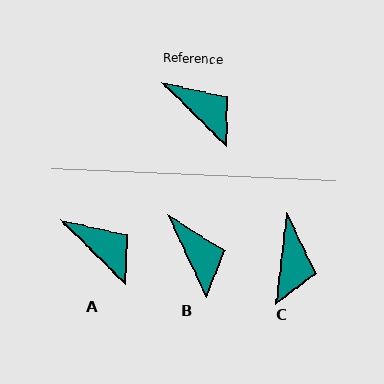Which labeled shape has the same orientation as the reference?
A.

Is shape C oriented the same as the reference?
No, it is off by about 52 degrees.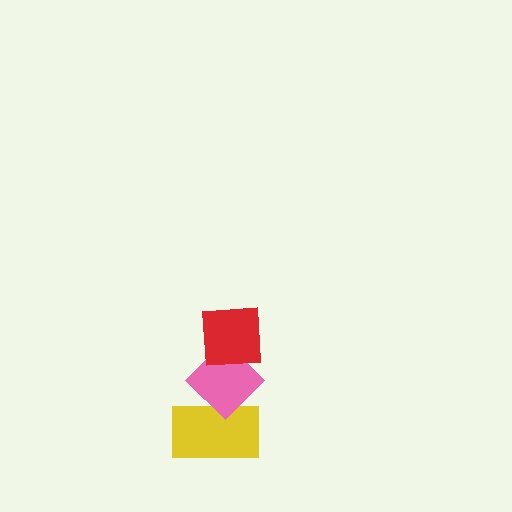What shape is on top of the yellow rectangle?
The pink diamond is on top of the yellow rectangle.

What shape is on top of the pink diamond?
The red square is on top of the pink diamond.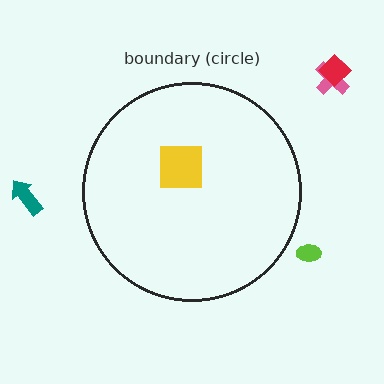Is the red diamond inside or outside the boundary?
Outside.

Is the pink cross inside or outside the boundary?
Outside.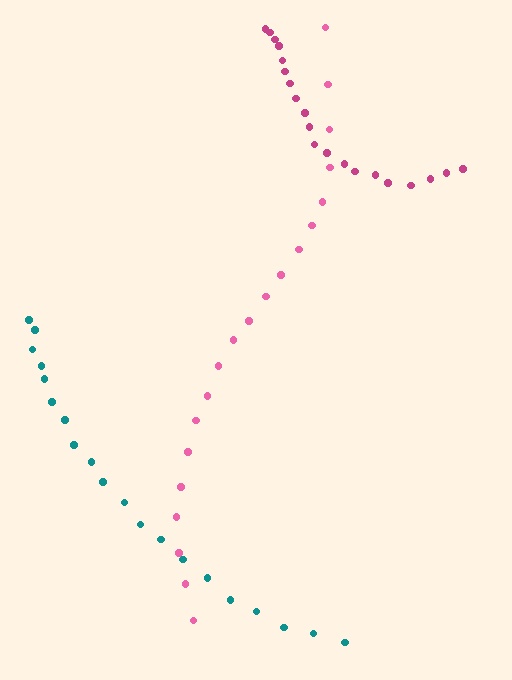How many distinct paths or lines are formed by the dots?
There are 3 distinct paths.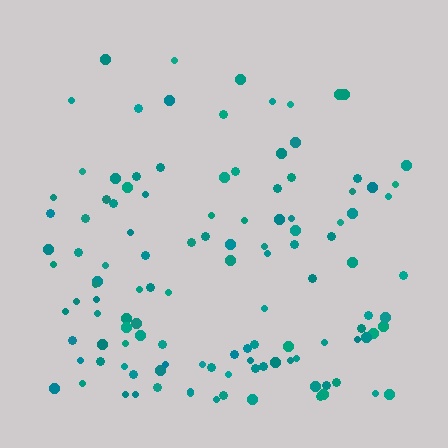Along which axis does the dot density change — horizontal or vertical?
Vertical.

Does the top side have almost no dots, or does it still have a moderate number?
Still a moderate number, just noticeably fewer than the bottom.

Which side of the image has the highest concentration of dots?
The bottom.